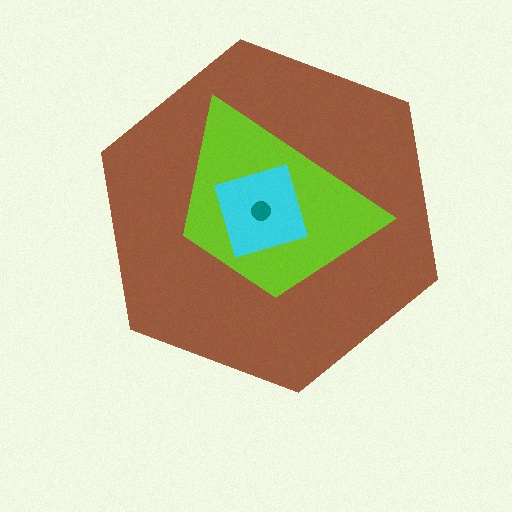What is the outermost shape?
The brown hexagon.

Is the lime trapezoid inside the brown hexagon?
Yes.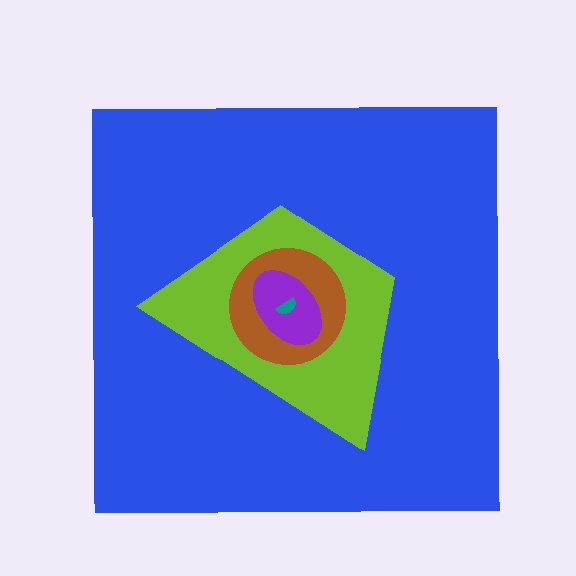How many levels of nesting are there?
5.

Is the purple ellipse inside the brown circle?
Yes.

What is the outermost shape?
The blue square.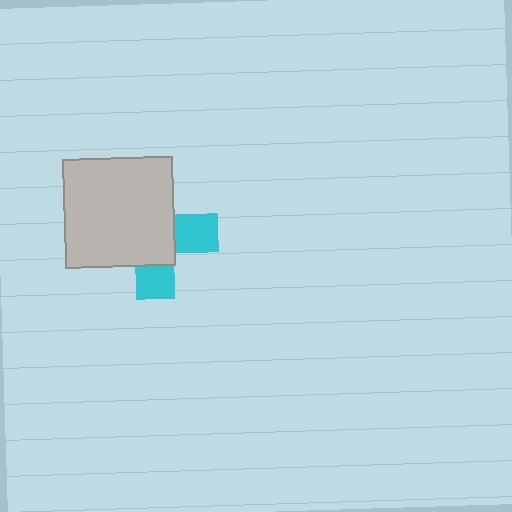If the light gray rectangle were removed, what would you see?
You would see the complete cyan cross.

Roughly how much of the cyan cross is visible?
A small part of it is visible (roughly 35%).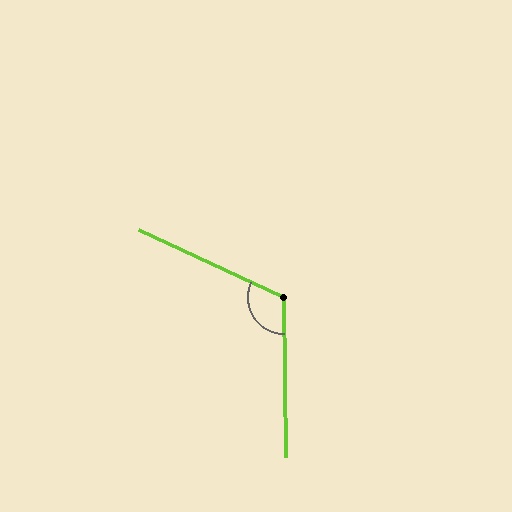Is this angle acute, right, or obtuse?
It is obtuse.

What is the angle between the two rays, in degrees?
Approximately 115 degrees.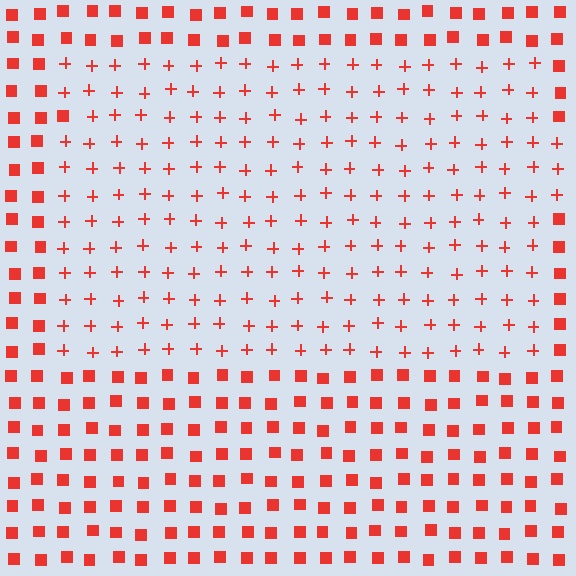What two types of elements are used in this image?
The image uses plus signs inside the rectangle region and squares outside it.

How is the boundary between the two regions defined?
The boundary is defined by a change in element shape: plus signs inside vs. squares outside. All elements share the same color and spacing.